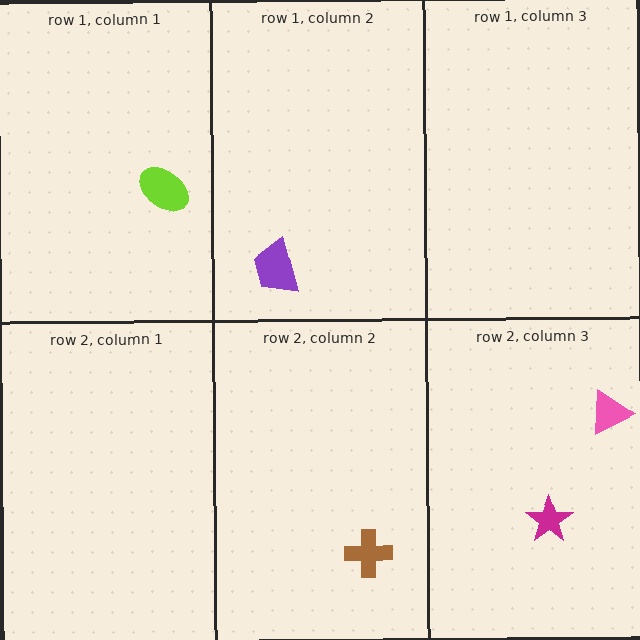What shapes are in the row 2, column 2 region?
The brown cross.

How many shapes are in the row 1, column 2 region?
1.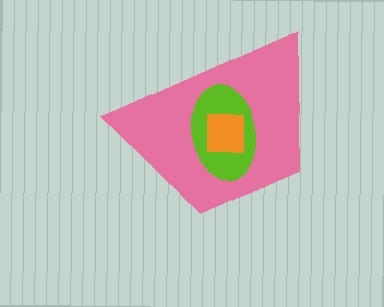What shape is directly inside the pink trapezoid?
The lime ellipse.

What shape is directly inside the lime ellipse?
The orange square.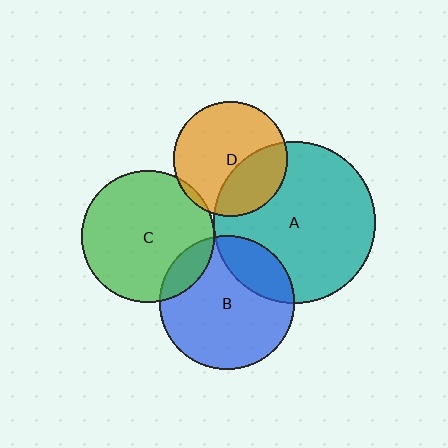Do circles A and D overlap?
Yes.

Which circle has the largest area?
Circle A (teal).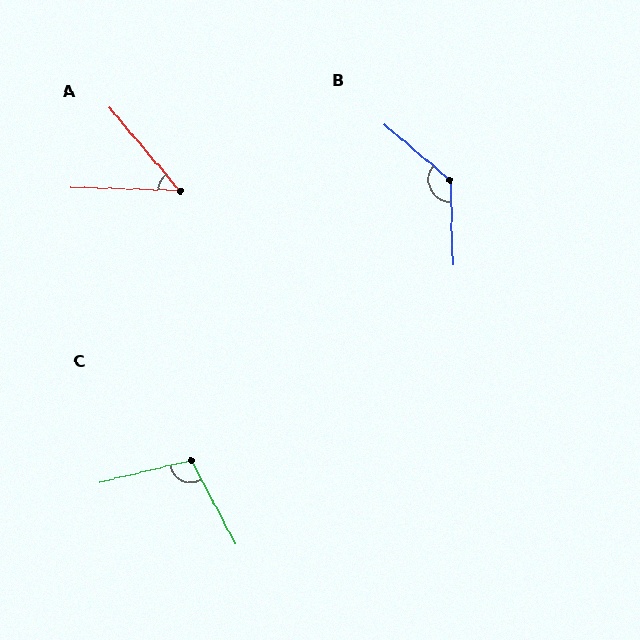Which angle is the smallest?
A, at approximately 48 degrees.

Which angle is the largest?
B, at approximately 132 degrees.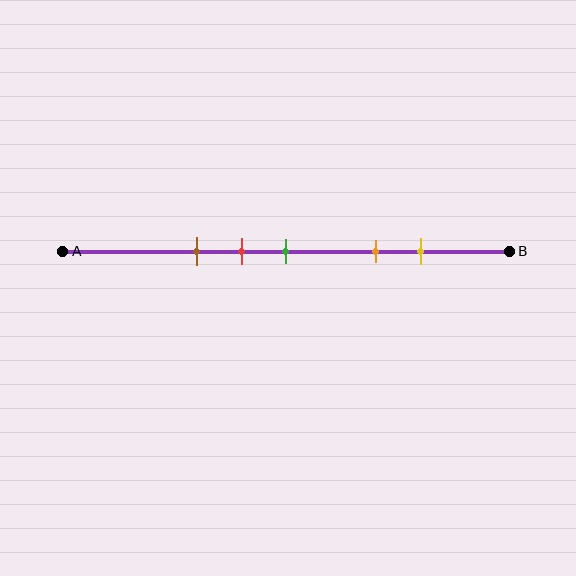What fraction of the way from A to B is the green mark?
The green mark is approximately 50% (0.5) of the way from A to B.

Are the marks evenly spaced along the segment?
No, the marks are not evenly spaced.